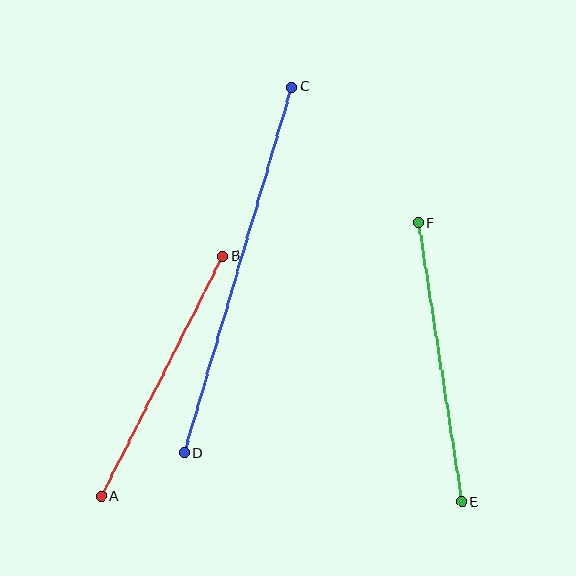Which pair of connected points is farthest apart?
Points C and D are farthest apart.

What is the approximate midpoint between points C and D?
The midpoint is at approximately (238, 270) pixels.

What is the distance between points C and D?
The distance is approximately 382 pixels.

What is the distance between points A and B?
The distance is approximately 269 pixels.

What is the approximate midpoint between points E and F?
The midpoint is at approximately (440, 362) pixels.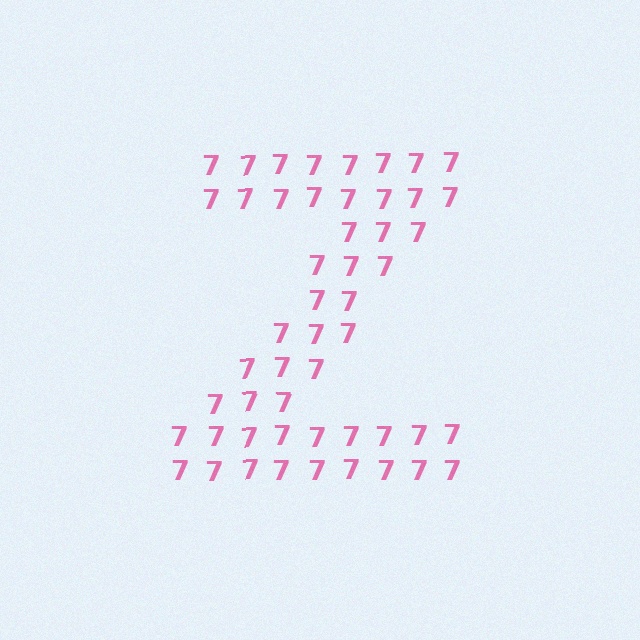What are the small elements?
The small elements are digit 7's.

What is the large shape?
The large shape is the letter Z.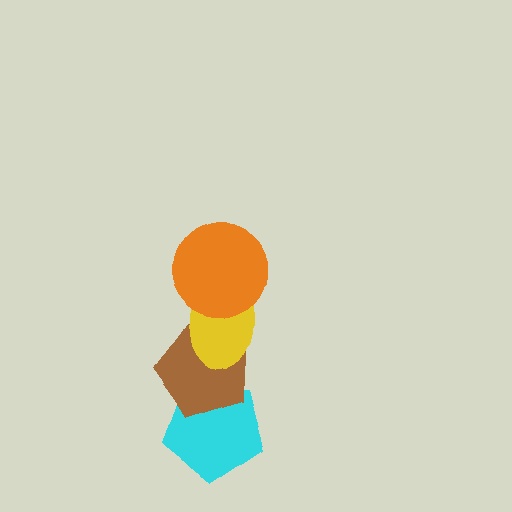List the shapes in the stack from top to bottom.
From top to bottom: the orange circle, the yellow ellipse, the brown pentagon, the cyan pentagon.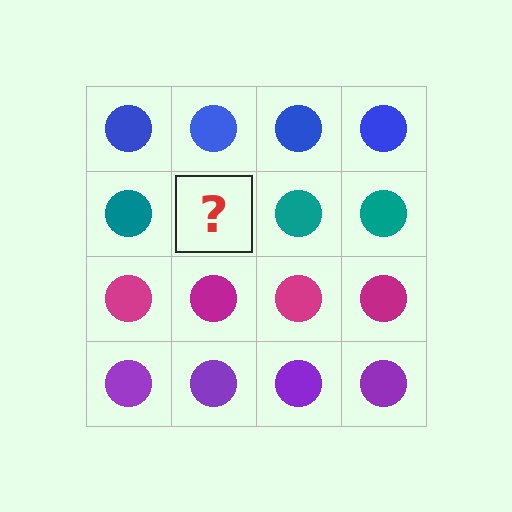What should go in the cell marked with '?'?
The missing cell should contain a teal circle.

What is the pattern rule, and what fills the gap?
The rule is that each row has a consistent color. The gap should be filled with a teal circle.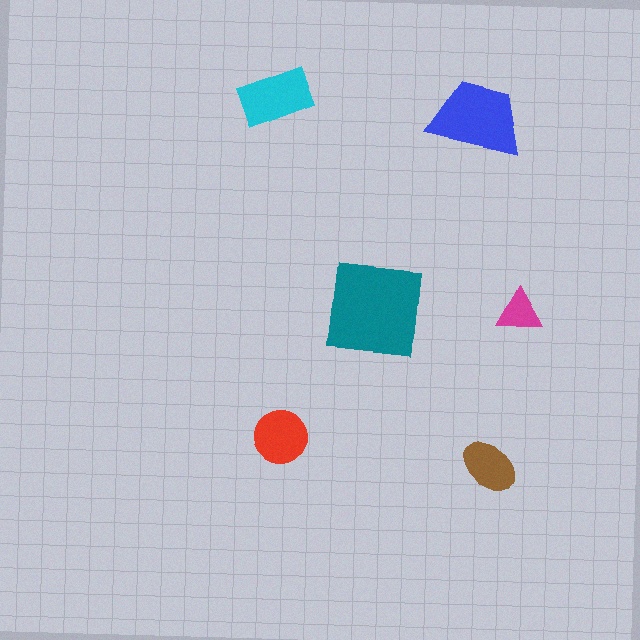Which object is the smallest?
The magenta triangle.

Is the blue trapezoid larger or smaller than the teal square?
Smaller.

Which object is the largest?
The teal square.